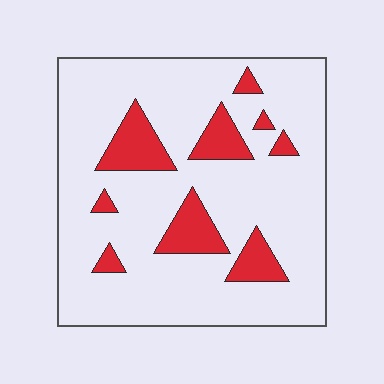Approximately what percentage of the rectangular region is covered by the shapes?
Approximately 15%.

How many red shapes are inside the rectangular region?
9.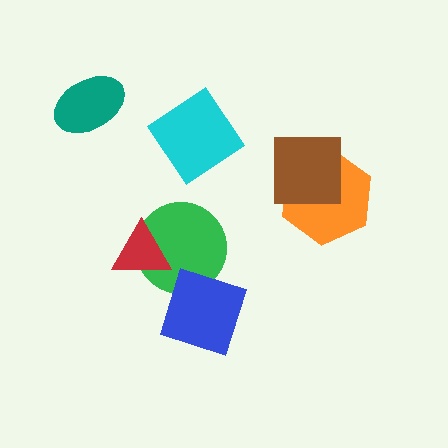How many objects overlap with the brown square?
1 object overlaps with the brown square.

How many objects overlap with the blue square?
1 object overlaps with the blue square.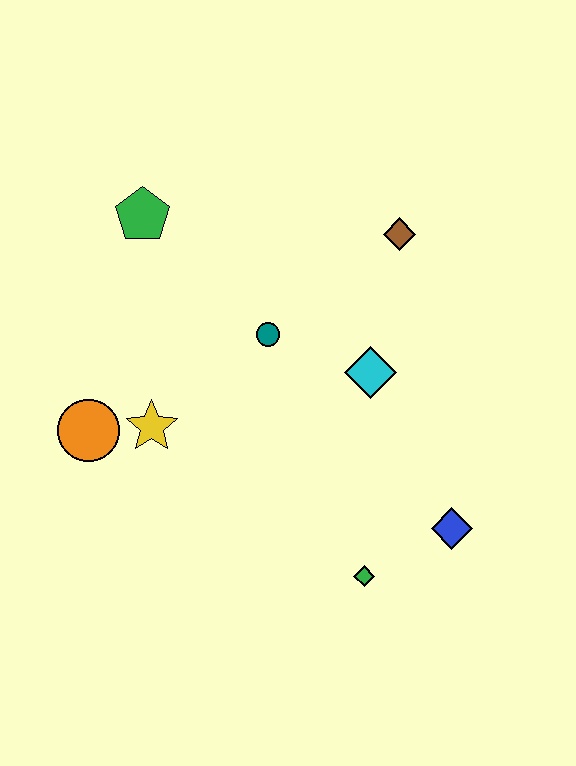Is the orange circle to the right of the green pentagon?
No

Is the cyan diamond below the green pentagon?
Yes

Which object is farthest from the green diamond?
The green pentagon is farthest from the green diamond.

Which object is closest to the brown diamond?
The cyan diamond is closest to the brown diamond.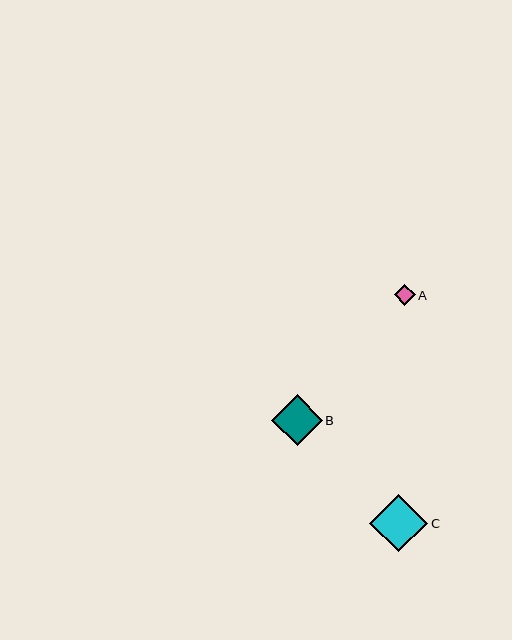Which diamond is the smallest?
Diamond A is the smallest with a size of approximately 21 pixels.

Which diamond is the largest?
Diamond C is the largest with a size of approximately 58 pixels.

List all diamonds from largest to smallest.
From largest to smallest: C, B, A.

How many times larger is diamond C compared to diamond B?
Diamond C is approximately 1.1 times the size of diamond B.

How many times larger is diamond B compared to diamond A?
Diamond B is approximately 2.4 times the size of diamond A.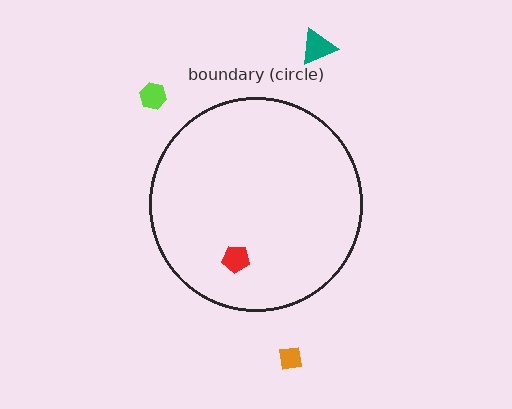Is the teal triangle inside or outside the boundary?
Outside.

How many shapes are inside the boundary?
1 inside, 3 outside.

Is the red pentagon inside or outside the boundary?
Inside.